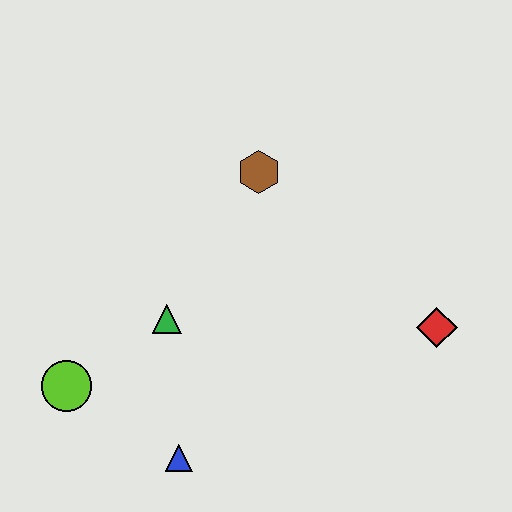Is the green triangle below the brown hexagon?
Yes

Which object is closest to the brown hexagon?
The green triangle is closest to the brown hexagon.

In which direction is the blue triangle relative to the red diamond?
The blue triangle is to the left of the red diamond.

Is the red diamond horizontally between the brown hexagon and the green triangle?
No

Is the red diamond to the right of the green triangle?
Yes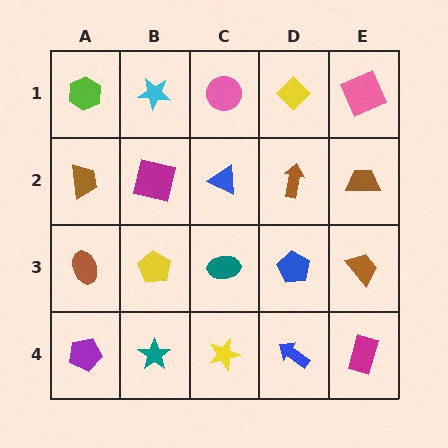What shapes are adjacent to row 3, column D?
A brown arrow (row 2, column D), a blue arrow (row 4, column D), a teal ellipse (row 3, column C), a brown trapezoid (row 3, column E).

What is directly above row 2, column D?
A yellow diamond.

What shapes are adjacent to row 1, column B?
A magenta square (row 2, column B), a lime hexagon (row 1, column A), a pink circle (row 1, column C).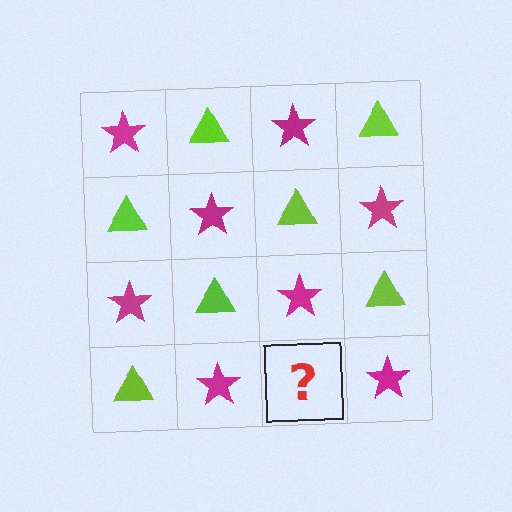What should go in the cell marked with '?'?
The missing cell should contain a lime triangle.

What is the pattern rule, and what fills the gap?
The rule is that it alternates magenta star and lime triangle in a checkerboard pattern. The gap should be filled with a lime triangle.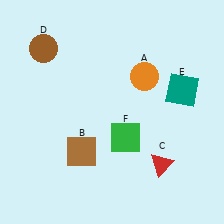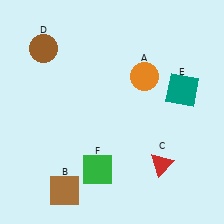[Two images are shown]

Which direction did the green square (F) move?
The green square (F) moved down.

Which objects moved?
The objects that moved are: the brown square (B), the green square (F).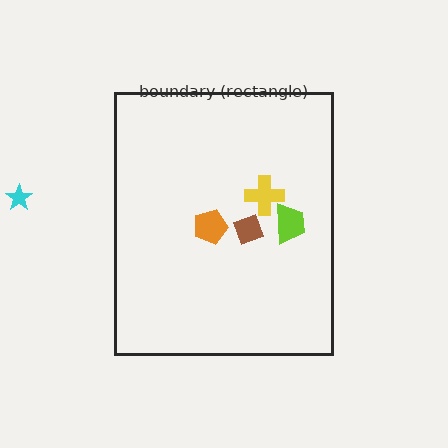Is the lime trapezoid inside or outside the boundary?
Inside.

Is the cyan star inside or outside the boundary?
Outside.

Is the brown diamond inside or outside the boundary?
Inside.